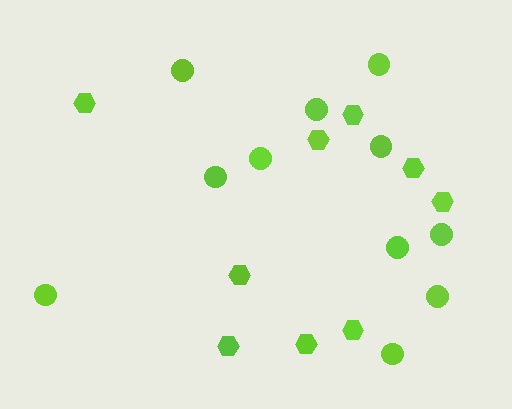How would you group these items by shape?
There are 2 groups: one group of hexagons (9) and one group of circles (11).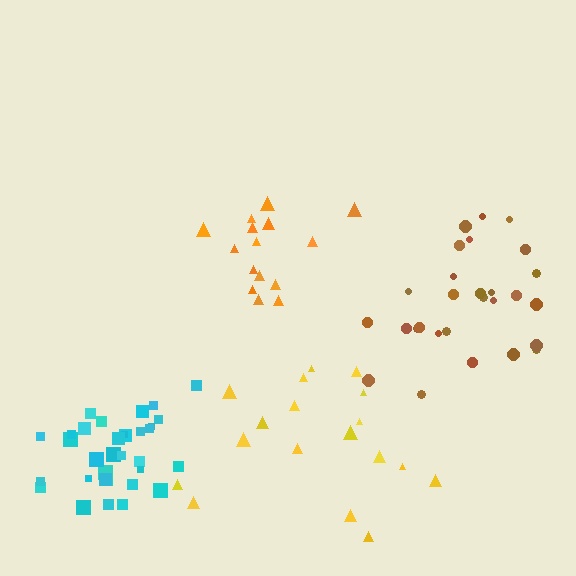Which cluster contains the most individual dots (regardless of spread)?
Cyan (33).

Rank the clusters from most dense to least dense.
cyan, orange, brown, yellow.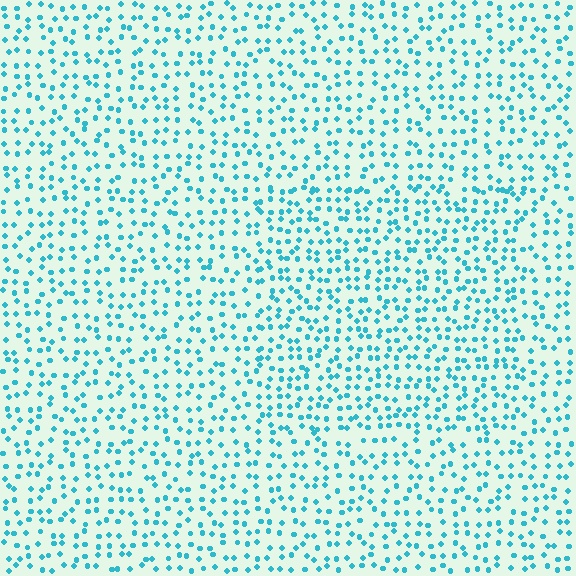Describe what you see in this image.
The image contains small cyan elements arranged at two different densities. A rectangle-shaped region is visible where the elements are more densely packed than the surrounding area.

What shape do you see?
I see a rectangle.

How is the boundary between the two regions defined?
The boundary is defined by a change in element density (approximately 1.4x ratio). All elements are the same color, size, and shape.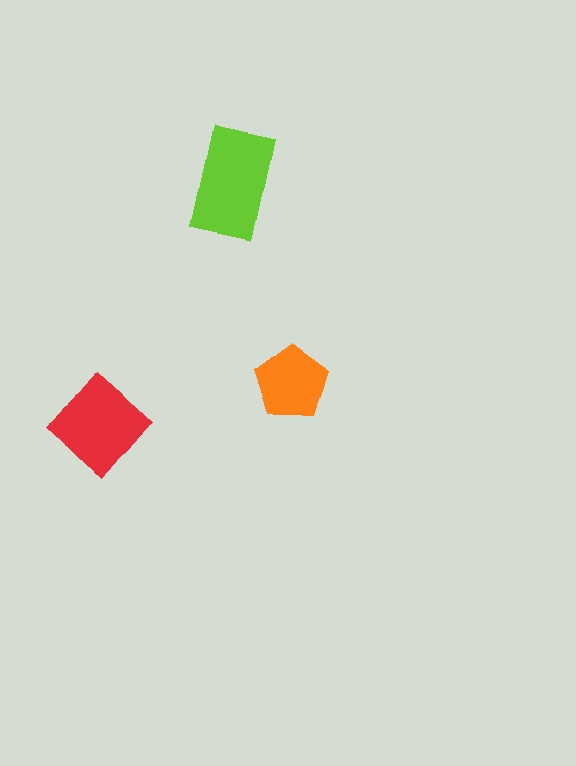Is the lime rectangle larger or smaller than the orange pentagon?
Larger.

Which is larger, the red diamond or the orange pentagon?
The red diamond.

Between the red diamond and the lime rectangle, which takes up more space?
The lime rectangle.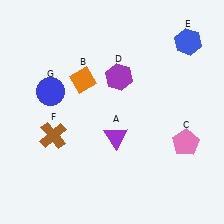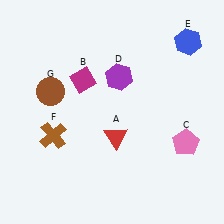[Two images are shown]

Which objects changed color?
A changed from purple to red. B changed from orange to magenta. G changed from blue to brown.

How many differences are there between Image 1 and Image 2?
There are 3 differences between the two images.